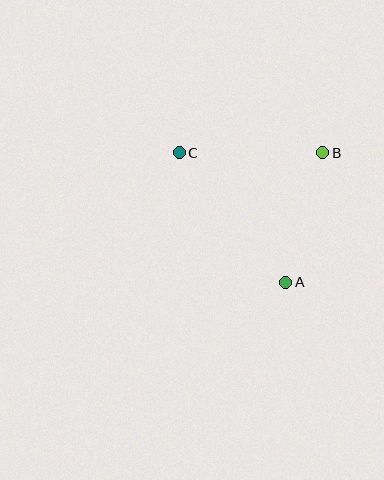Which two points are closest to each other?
Points A and B are closest to each other.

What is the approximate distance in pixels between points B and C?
The distance between B and C is approximately 144 pixels.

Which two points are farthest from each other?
Points A and C are farthest from each other.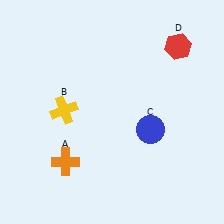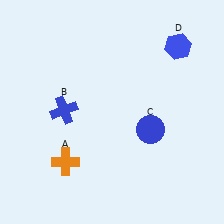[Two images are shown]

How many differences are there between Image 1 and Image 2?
There are 2 differences between the two images.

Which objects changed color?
B changed from yellow to blue. D changed from red to blue.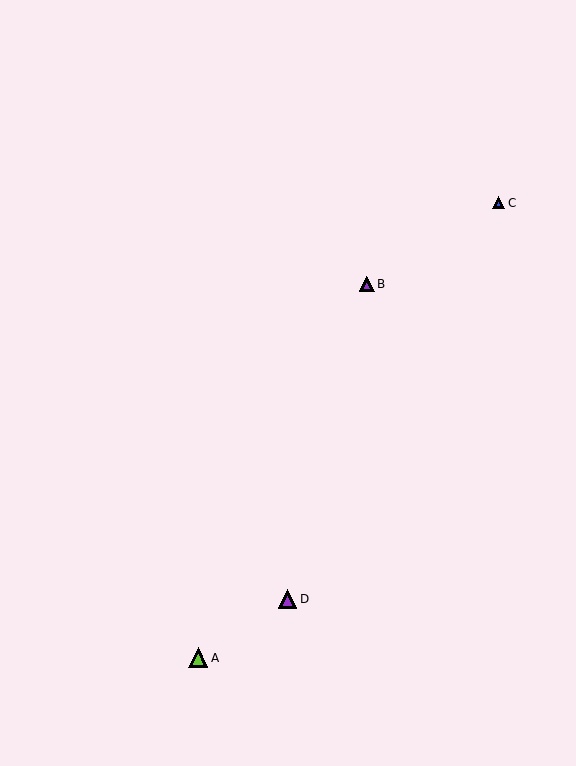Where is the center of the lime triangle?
The center of the lime triangle is at (198, 658).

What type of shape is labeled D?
Shape D is a purple triangle.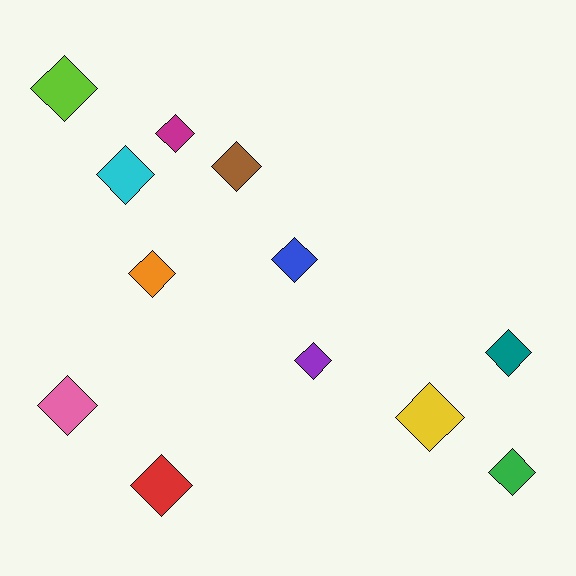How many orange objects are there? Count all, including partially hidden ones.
There is 1 orange object.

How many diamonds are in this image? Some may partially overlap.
There are 12 diamonds.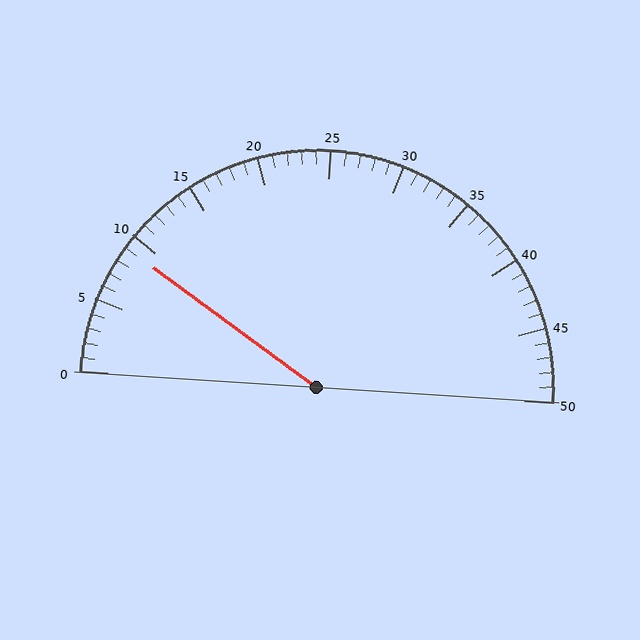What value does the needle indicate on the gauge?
The needle indicates approximately 9.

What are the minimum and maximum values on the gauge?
The gauge ranges from 0 to 50.